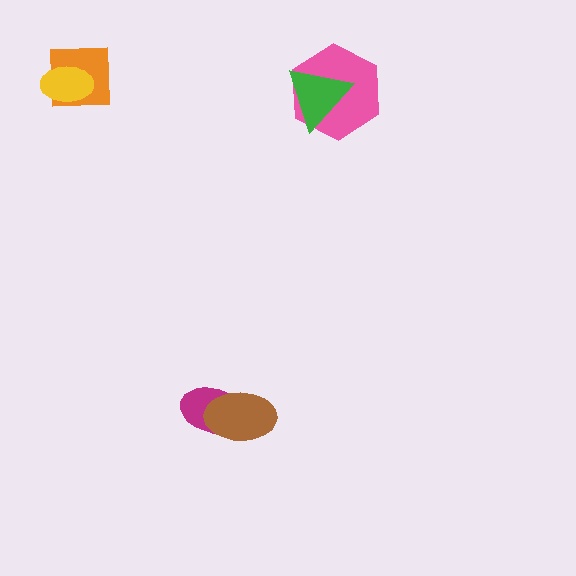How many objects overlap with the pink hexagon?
1 object overlaps with the pink hexagon.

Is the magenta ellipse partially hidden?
Yes, it is partially covered by another shape.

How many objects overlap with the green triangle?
1 object overlaps with the green triangle.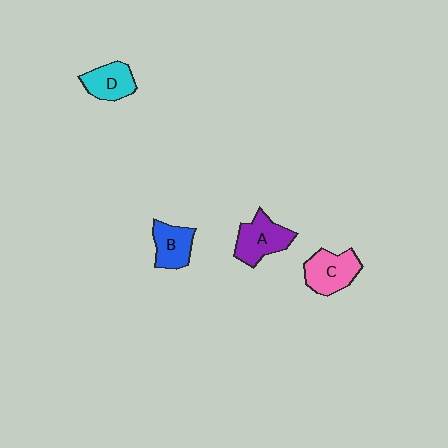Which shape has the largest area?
Shape C (pink).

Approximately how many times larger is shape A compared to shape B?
Approximately 1.3 times.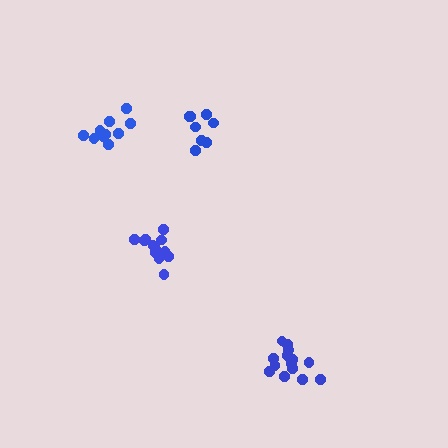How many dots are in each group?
Group 1: 11 dots, Group 2: 14 dots, Group 3: 13 dots, Group 4: 8 dots (46 total).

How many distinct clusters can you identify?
There are 4 distinct clusters.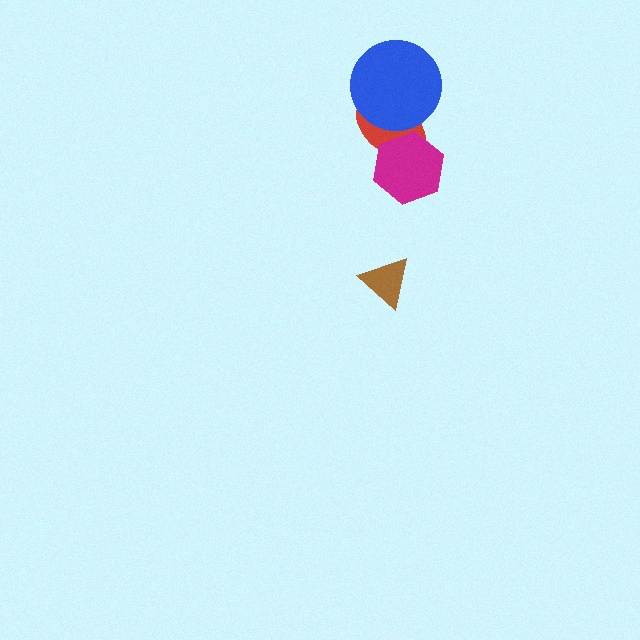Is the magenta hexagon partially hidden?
No, no other shape covers it.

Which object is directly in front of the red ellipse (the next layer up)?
The magenta hexagon is directly in front of the red ellipse.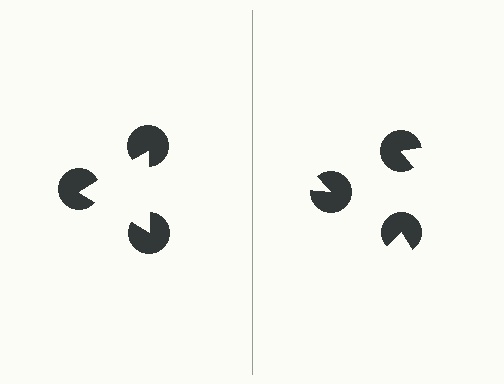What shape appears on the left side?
An illusory triangle.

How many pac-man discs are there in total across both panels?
6 — 3 on each side.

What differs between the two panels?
The pac-man discs are positioned identically on both sides; only the wedge orientations differ. On the left they align to a triangle; on the right they are misaligned.